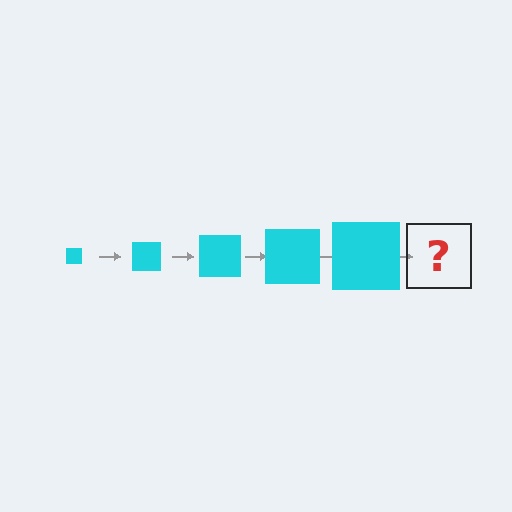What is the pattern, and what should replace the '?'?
The pattern is that the square gets progressively larger each step. The '?' should be a cyan square, larger than the previous one.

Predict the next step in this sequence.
The next step is a cyan square, larger than the previous one.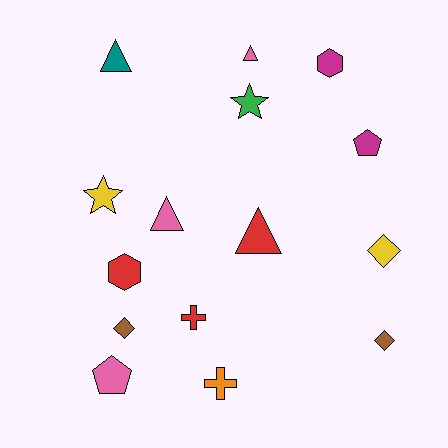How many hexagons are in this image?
There are 2 hexagons.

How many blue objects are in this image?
There are no blue objects.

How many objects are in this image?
There are 15 objects.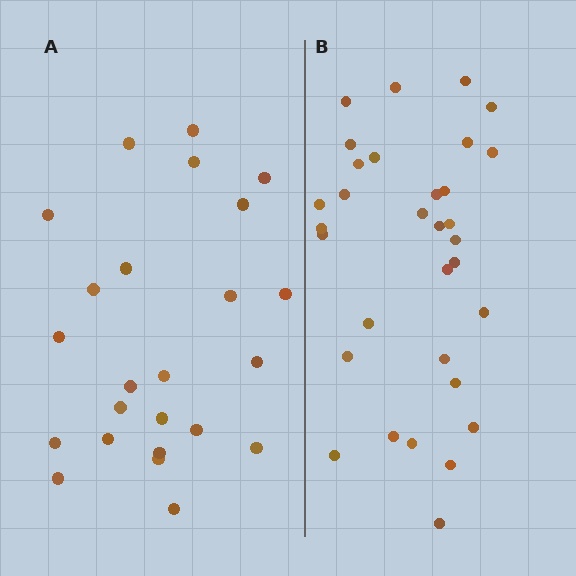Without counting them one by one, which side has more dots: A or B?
Region B (the right region) has more dots.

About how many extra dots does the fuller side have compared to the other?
Region B has roughly 8 or so more dots than region A.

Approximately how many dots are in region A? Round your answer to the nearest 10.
About 20 dots. (The exact count is 24, which rounds to 20.)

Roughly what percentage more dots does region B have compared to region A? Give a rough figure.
About 35% more.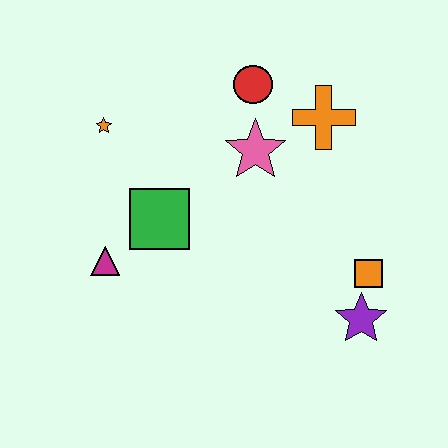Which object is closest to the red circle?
The pink star is closest to the red circle.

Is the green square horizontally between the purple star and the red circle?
No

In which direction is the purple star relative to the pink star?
The purple star is below the pink star.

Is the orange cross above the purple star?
Yes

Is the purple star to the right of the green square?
Yes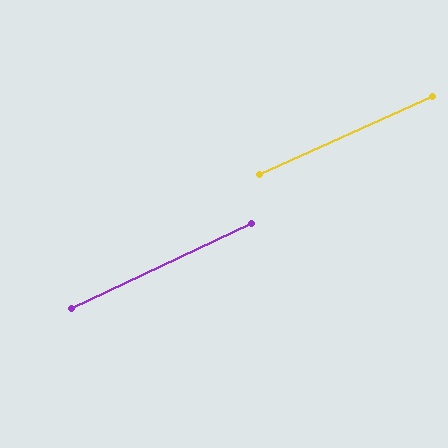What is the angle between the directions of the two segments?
Approximately 1 degree.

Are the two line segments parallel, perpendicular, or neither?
Parallel — their directions differ by only 0.7°.